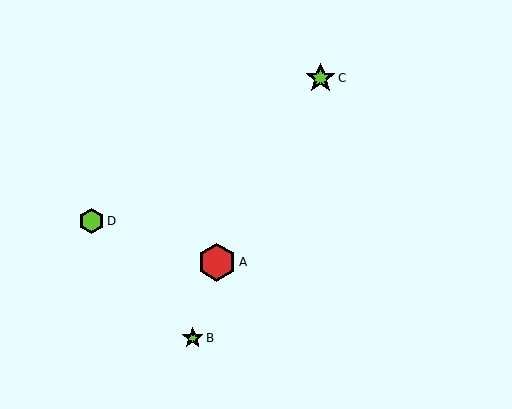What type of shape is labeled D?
Shape D is a lime hexagon.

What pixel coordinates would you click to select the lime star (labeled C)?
Click at (321, 78) to select the lime star C.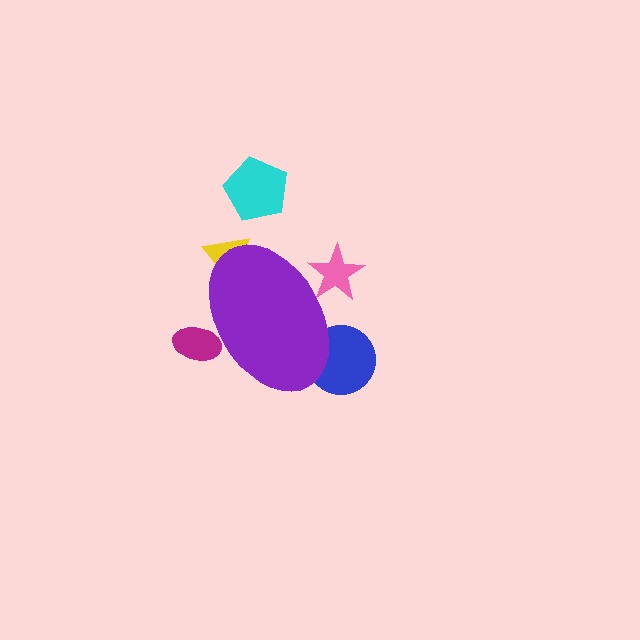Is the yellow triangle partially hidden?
Yes, the yellow triangle is partially hidden behind the purple ellipse.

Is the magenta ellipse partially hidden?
Yes, the magenta ellipse is partially hidden behind the purple ellipse.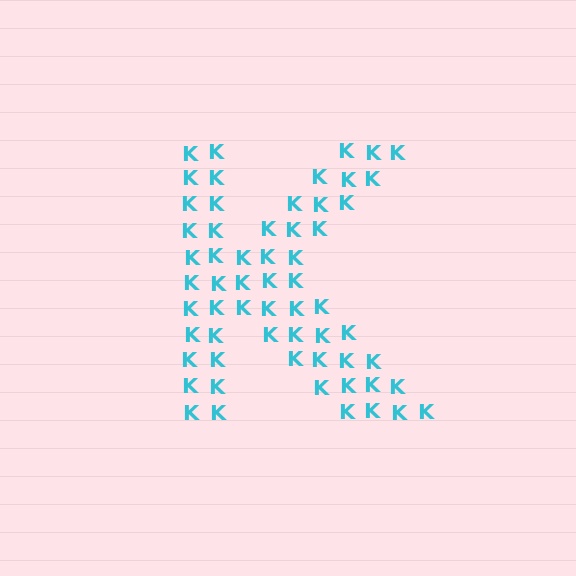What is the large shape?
The large shape is the letter K.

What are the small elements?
The small elements are letter K's.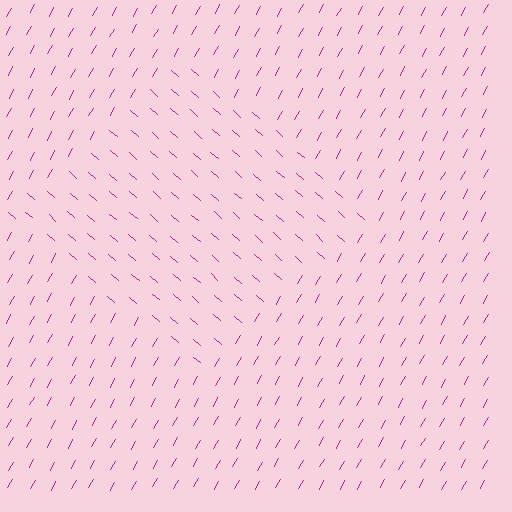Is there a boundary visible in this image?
Yes, there is a texture boundary formed by a change in line orientation.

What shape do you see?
I see a diamond.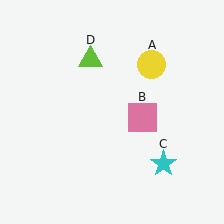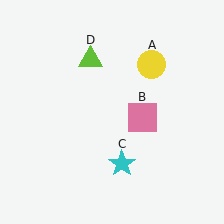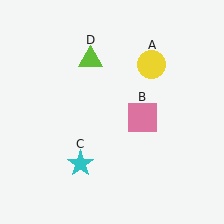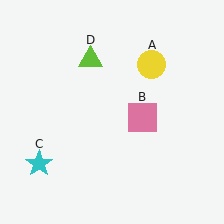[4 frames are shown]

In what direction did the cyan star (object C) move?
The cyan star (object C) moved left.